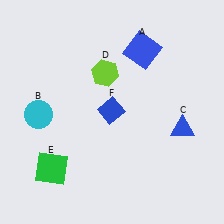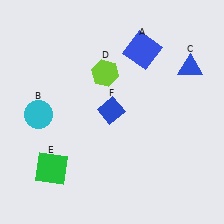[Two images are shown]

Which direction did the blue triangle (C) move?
The blue triangle (C) moved up.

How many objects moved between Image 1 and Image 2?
1 object moved between the two images.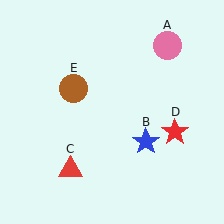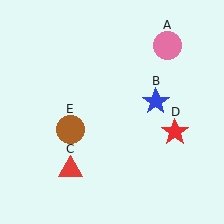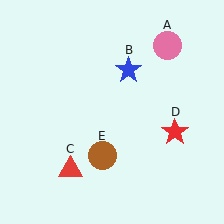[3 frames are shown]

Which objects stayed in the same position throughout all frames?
Pink circle (object A) and red triangle (object C) and red star (object D) remained stationary.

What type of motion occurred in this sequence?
The blue star (object B), brown circle (object E) rotated counterclockwise around the center of the scene.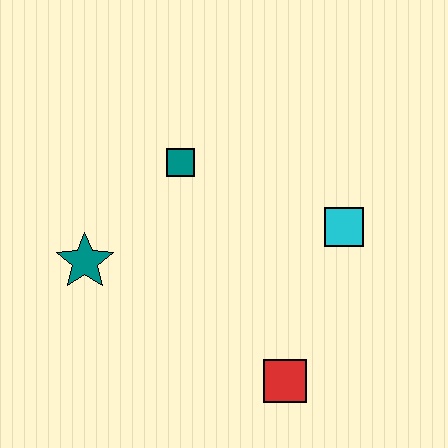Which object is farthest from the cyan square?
The teal star is farthest from the cyan square.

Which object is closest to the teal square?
The teal star is closest to the teal square.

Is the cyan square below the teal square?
Yes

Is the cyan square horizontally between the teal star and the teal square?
No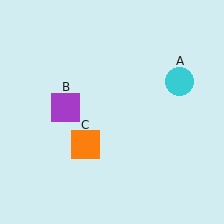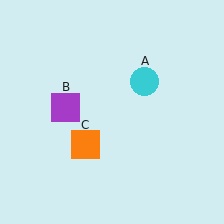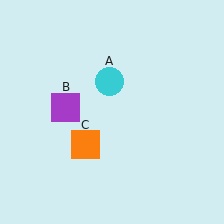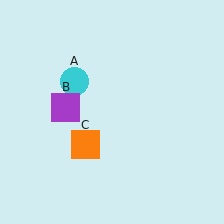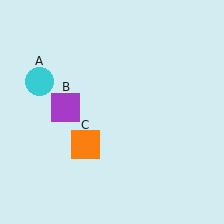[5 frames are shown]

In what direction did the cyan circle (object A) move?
The cyan circle (object A) moved left.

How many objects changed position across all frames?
1 object changed position: cyan circle (object A).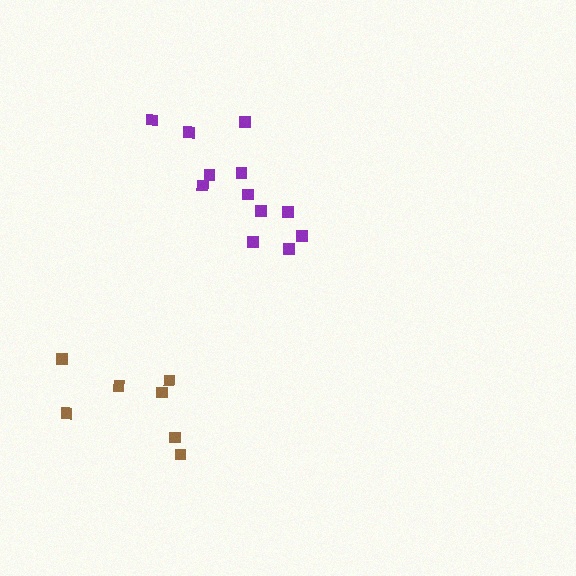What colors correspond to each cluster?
The clusters are colored: purple, brown.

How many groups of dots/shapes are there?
There are 2 groups.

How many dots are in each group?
Group 1: 12 dots, Group 2: 7 dots (19 total).